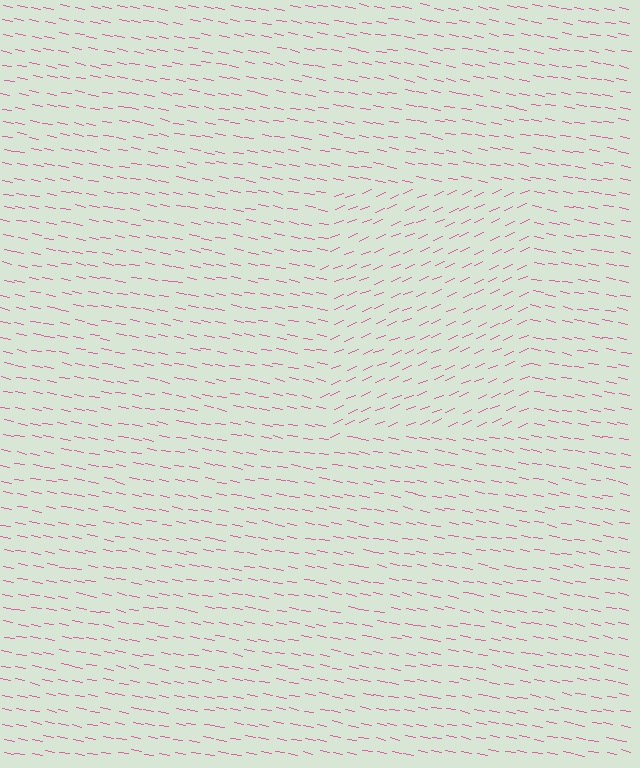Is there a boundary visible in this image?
Yes, there is a texture boundary formed by a change in line orientation.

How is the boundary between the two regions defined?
The boundary is defined purely by a change in line orientation (approximately 33 degrees difference). All lines are the same color and thickness.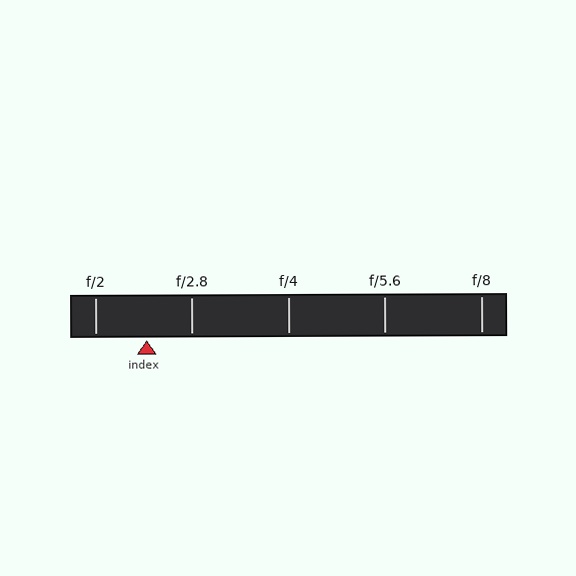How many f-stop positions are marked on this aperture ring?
There are 5 f-stop positions marked.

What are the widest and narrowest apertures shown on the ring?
The widest aperture shown is f/2 and the narrowest is f/8.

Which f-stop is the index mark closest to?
The index mark is closest to f/2.8.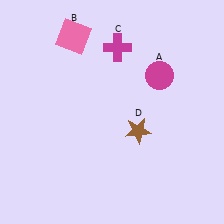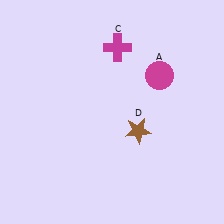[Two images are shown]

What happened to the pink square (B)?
The pink square (B) was removed in Image 2. It was in the top-left area of Image 1.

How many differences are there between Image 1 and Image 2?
There is 1 difference between the two images.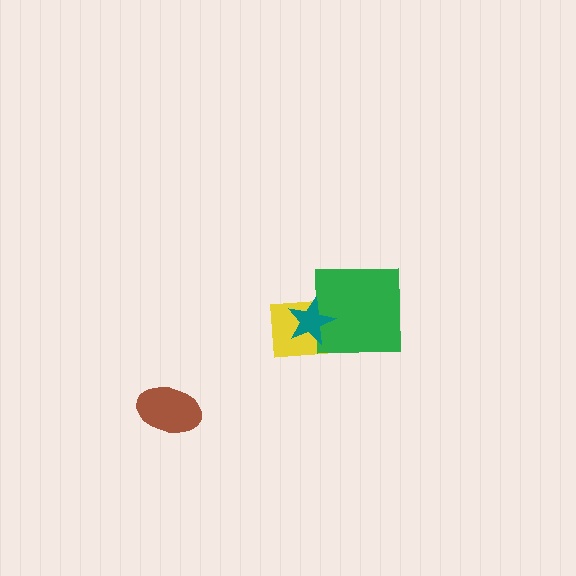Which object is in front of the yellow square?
The teal star is in front of the yellow square.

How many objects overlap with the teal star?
2 objects overlap with the teal star.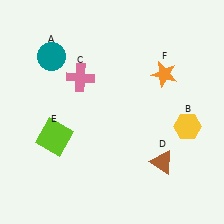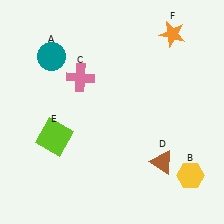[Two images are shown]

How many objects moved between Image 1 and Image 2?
2 objects moved between the two images.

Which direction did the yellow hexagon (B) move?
The yellow hexagon (B) moved down.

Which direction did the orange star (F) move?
The orange star (F) moved up.